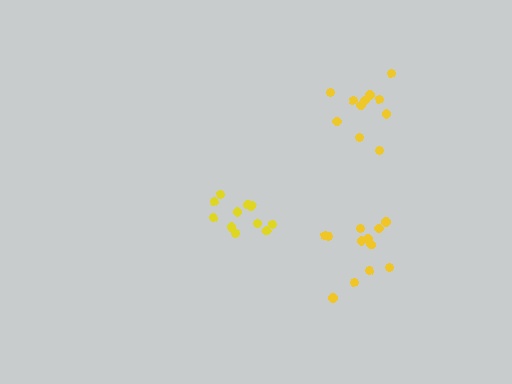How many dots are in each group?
Group 1: 12 dots, Group 2: 11 dots, Group 3: 11 dots (34 total).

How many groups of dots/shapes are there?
There are 3 groups.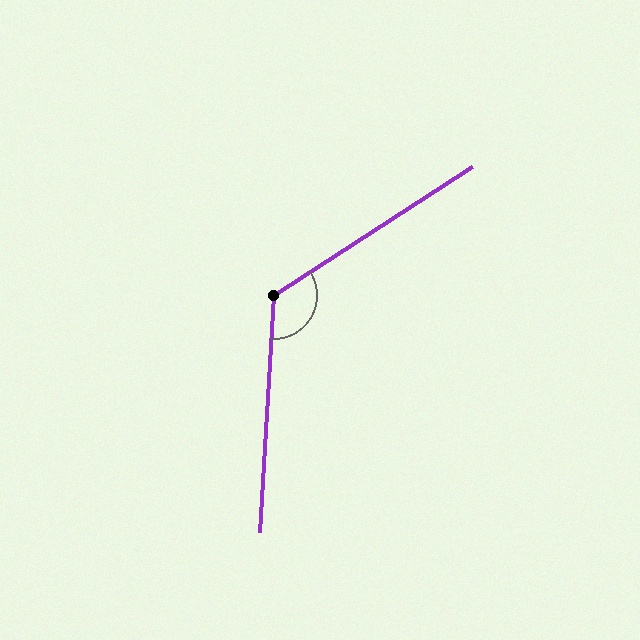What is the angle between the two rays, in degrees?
Approximately 126 degrees.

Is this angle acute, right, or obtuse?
It is obtuse.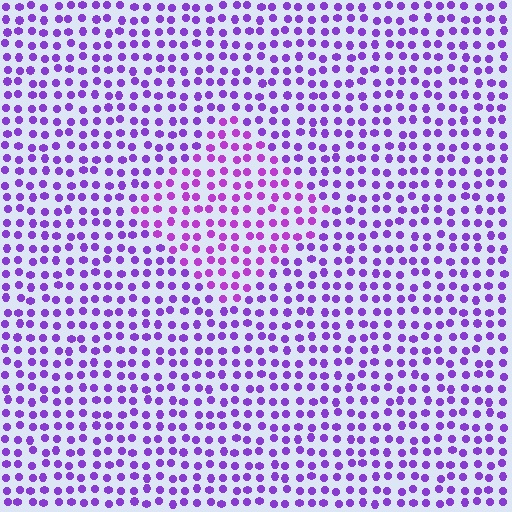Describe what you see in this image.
The image is filled with small purple elements in a uniform arrangement. A diamond-shaped region is visible where the elements are tinted to a slightly different hue, forming a subtle color boundary.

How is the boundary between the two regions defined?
The boundary is defined purely by a slight shift in hue (about 21 degrees). Spacing, size, and orientation are identical on both sides.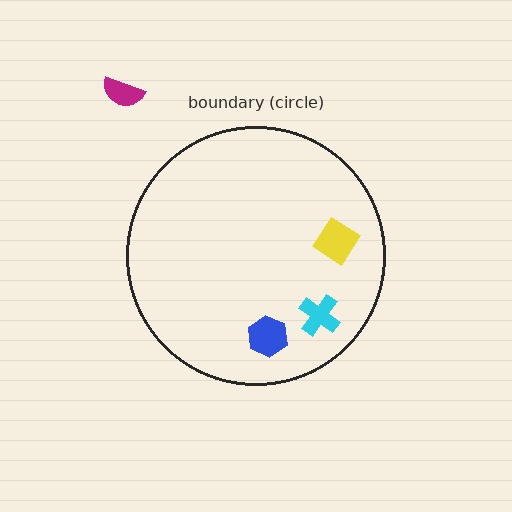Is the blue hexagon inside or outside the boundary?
Inside.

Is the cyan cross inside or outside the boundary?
Inside.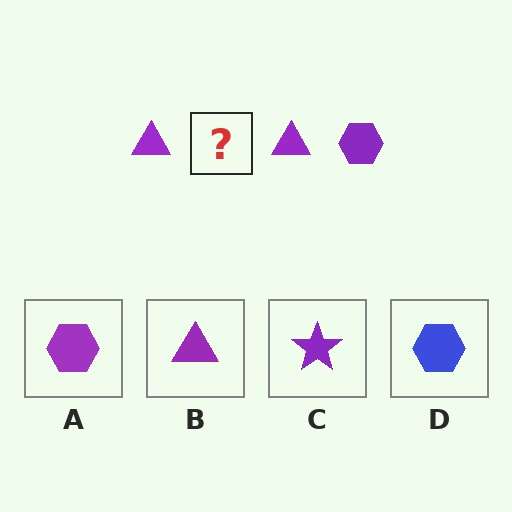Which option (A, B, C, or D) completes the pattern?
A.